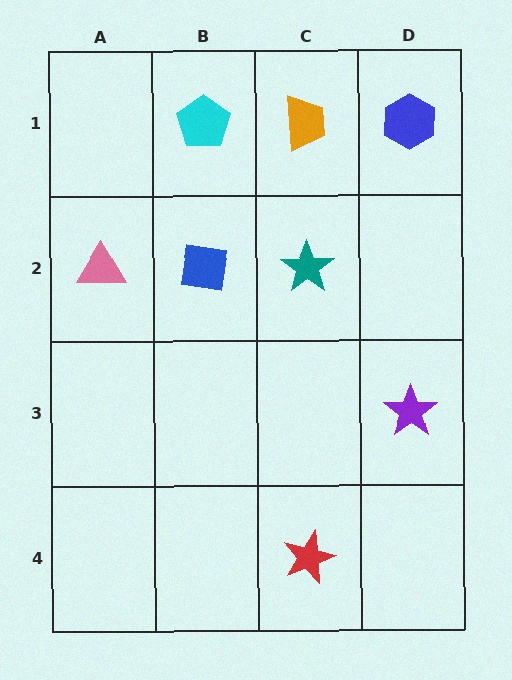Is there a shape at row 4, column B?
No, that cell is empty.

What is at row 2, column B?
A blue square.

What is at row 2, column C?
A teal star.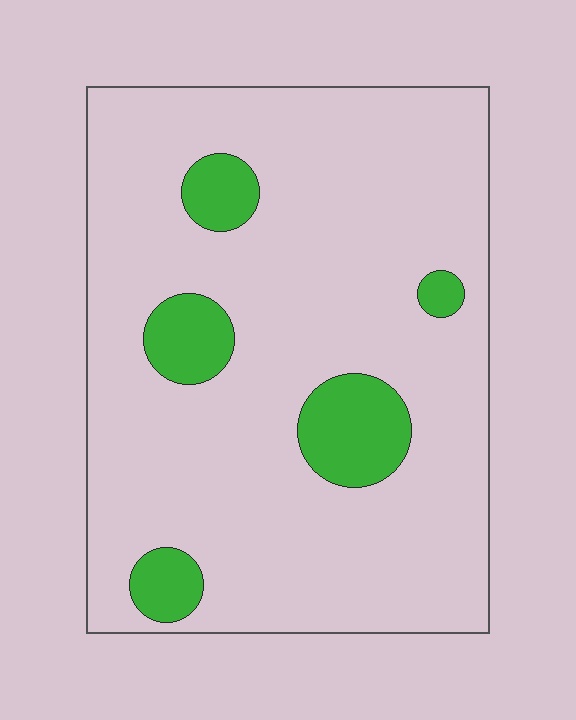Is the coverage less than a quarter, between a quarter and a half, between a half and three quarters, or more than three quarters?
Less than a quarter.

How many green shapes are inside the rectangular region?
5.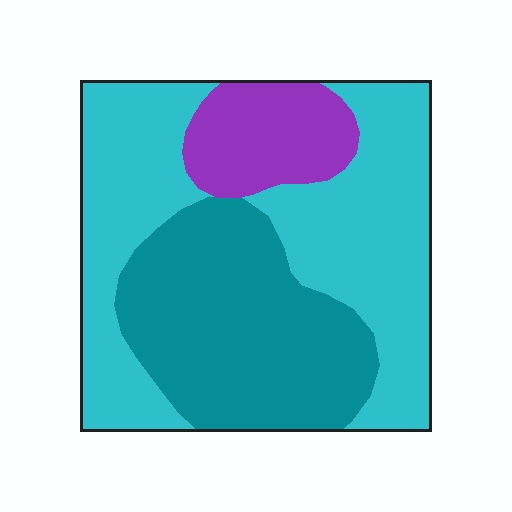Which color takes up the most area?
Cyan, at roughly 50%.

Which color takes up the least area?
Purple, at roughly 15%.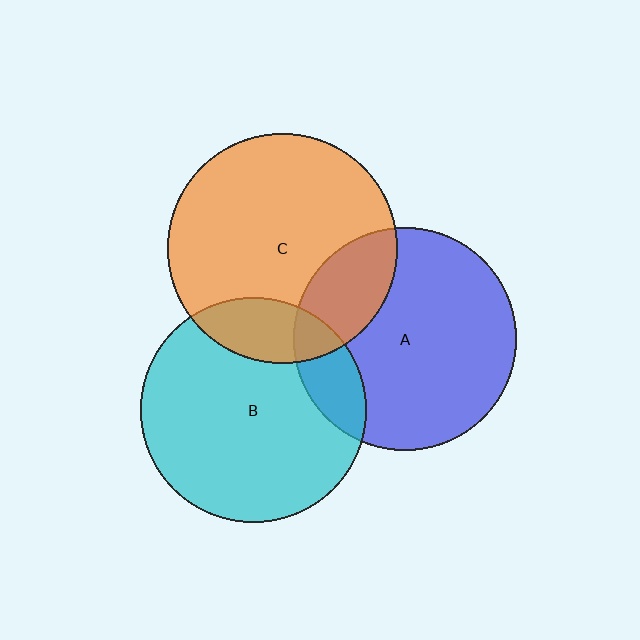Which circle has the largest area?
Circle C (orange).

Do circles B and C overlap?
Yes.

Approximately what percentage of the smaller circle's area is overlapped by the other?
Approximately 15%.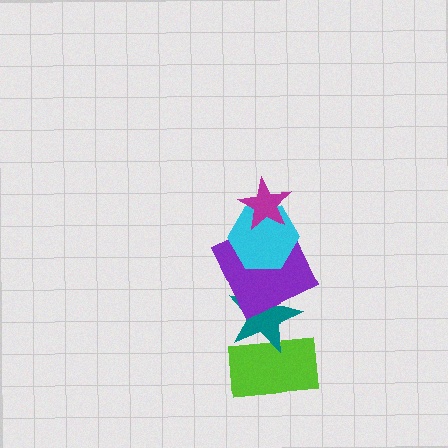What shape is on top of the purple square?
The cyan hexagon is on top of the purple square.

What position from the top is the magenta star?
The magenta star is 1st from the top.